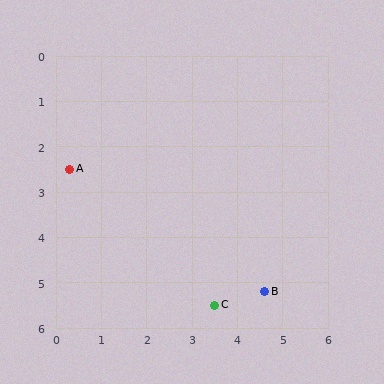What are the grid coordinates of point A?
Point A is at approximately (0.3, 2.5).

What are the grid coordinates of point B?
Point B is at approximately (4.6, 5.2).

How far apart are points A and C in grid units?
Points A and C are about 4.4 grid units apart.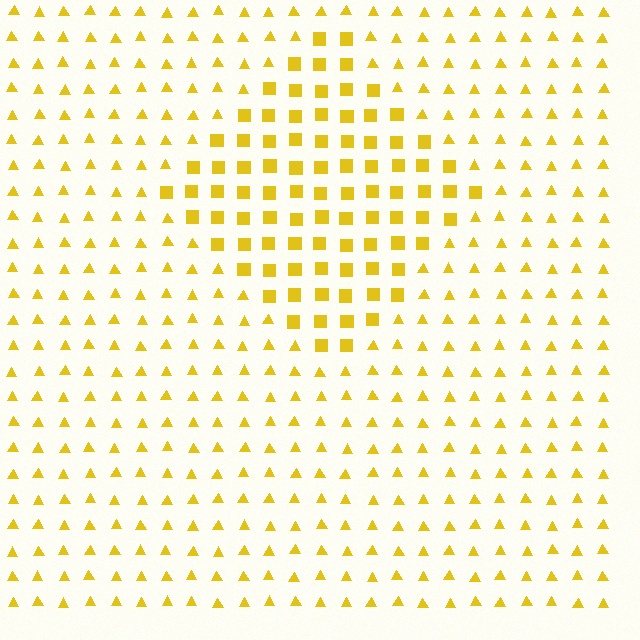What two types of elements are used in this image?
The image uses squares inside the diamond region and triangles outside it.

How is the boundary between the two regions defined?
The boundary is defined by a change in element shape: squares inside vs. triangles outside. All elements share the same color and spacing.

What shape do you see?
I see a diamond.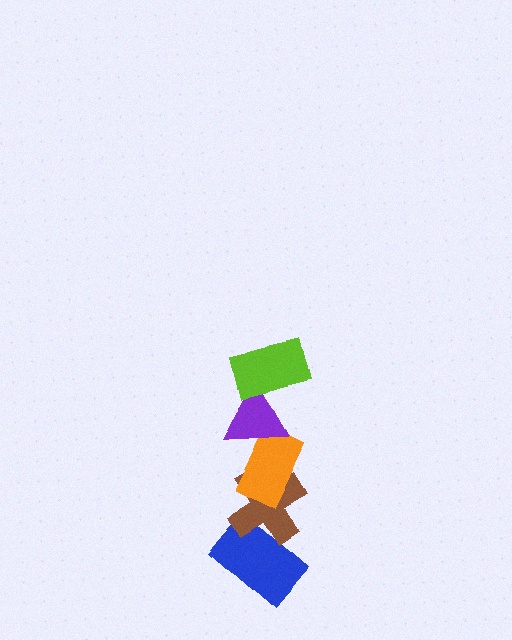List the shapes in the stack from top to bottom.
From top to bottom: the lime rectangle, the purple triangle, the orange rectangle, the brown cross, the blue rectangle.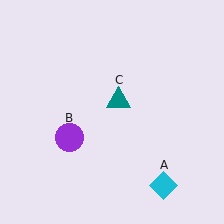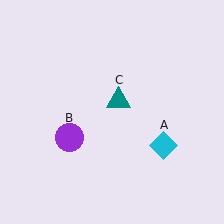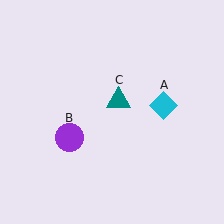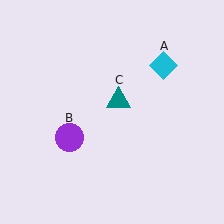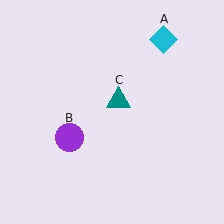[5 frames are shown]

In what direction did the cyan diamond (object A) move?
The cyan diamond (object A) moved up.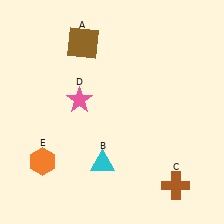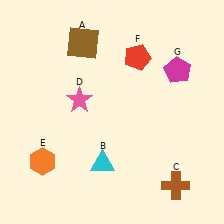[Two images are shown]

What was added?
A red pentagon (F), a magenta pentagon (G) were added in Image 2.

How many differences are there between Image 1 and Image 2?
There are 2 differences between the two images.